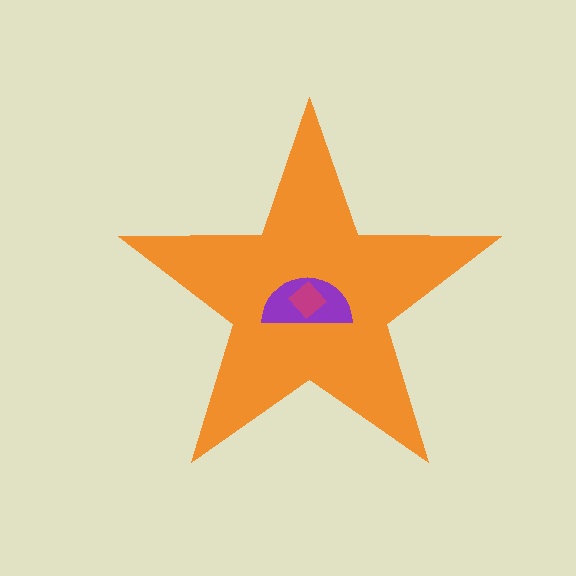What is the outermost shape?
The orange star.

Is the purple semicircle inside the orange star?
Yes.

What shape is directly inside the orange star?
The purple semicircle.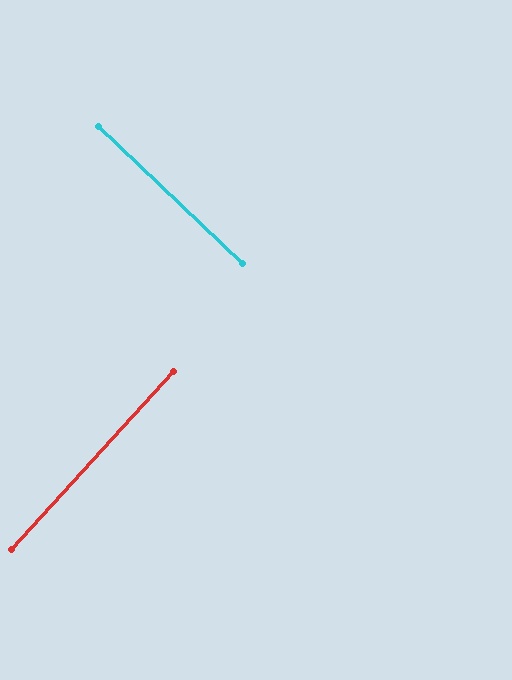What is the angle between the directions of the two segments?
Approximately 89 degrees.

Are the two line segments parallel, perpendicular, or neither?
Perpendicular — they meet at approximately 89°.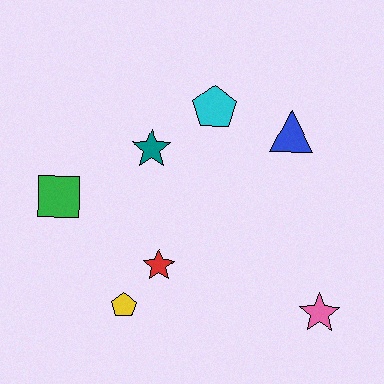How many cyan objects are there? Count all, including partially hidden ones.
There is 1 cyan object.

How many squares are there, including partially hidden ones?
There is 1 square.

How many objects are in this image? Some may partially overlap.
There are 7 objects.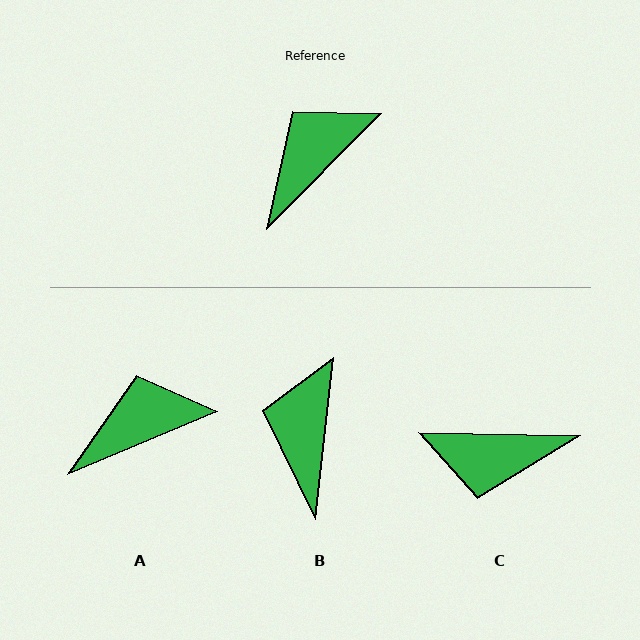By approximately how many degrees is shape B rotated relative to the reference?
Approximately 38 degrees counter-clockwise.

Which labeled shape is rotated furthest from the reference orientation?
C, about 134 degrees away.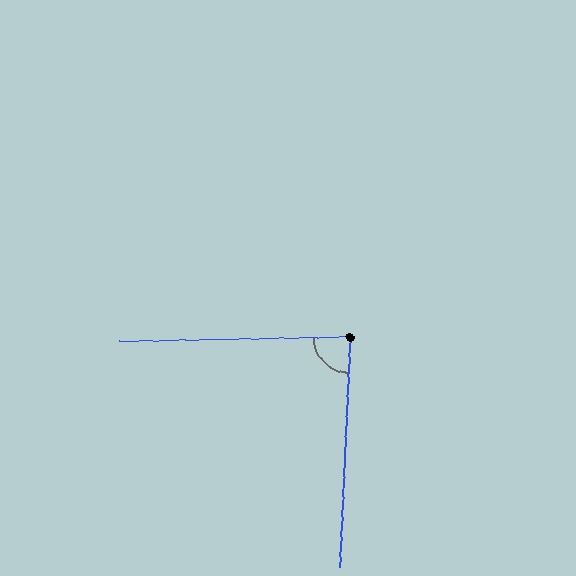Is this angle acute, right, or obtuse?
It is approximately a right angle.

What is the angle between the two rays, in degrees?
Approximately 86 degrees.